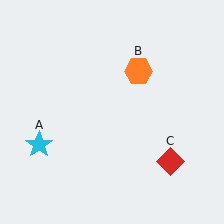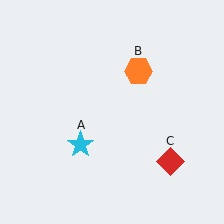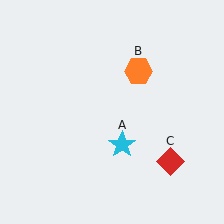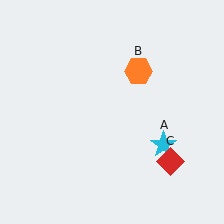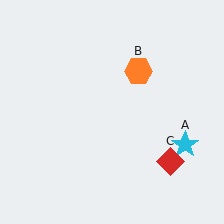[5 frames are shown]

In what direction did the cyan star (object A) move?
The cyan star (object A) moved right.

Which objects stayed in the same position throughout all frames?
Orange hexagon (object B) and red diamond (object C) remained stationary.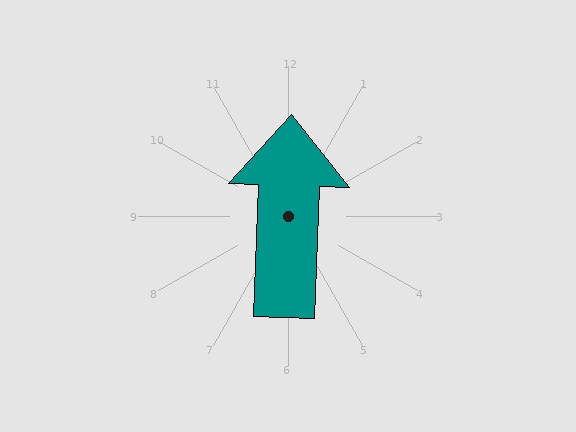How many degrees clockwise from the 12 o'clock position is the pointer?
Approximately 2 degrees.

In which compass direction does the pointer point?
North.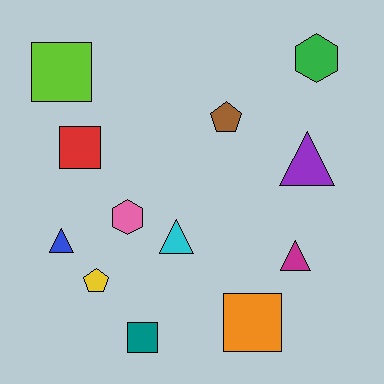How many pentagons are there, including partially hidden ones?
There are 2 pentagons.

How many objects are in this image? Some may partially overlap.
There are 12 objects.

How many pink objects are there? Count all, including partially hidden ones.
There is 1 pink object.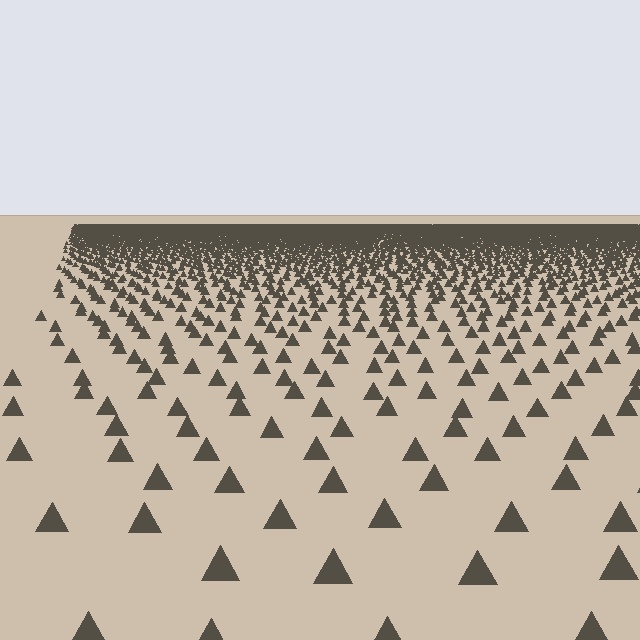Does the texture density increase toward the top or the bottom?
Density increases toward the top.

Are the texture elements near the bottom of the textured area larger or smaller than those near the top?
Larger. Near the bottom, elements are closer to the viewer and appear at a bigger on-screen size.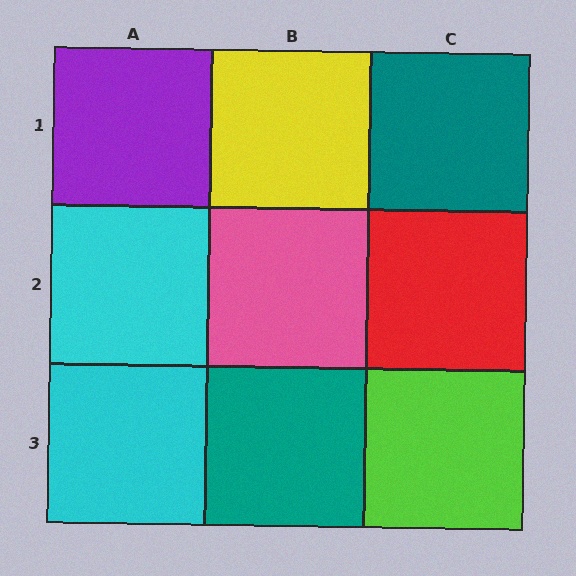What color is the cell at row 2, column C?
Red.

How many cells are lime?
1 cell is lime.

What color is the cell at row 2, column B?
Pink.